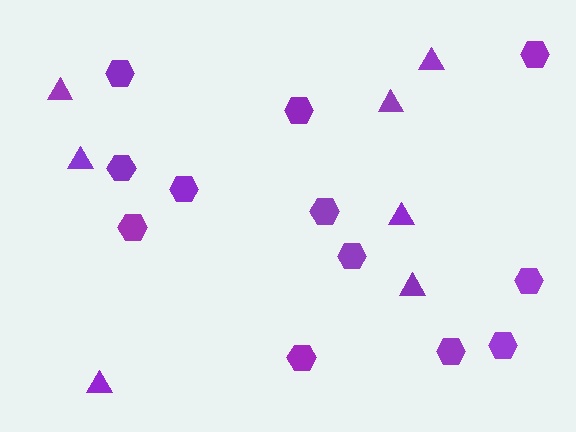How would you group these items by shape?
There are 2 groups: one group of triangles (7) and one group of hexagons (12).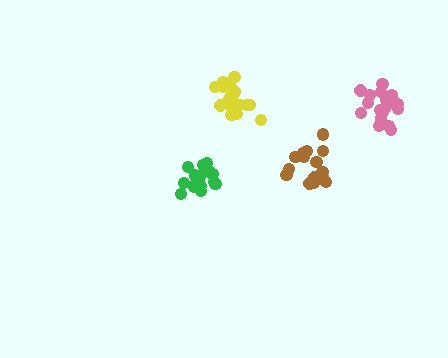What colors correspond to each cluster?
The clusters are colored: brown, yellow, green, pink.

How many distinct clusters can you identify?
There are 4 distinct clusters.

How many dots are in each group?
Group 1: 17 dots, Group 2: 19 dots, Group 3: 15 dots, Group 4: 19 dots (70 total).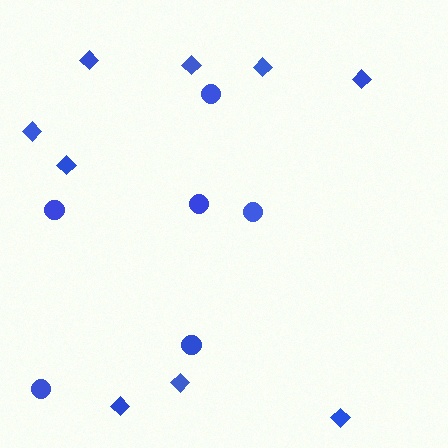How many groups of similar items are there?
There are 2 groups: one group of circles (6) and one group of diamonds (9).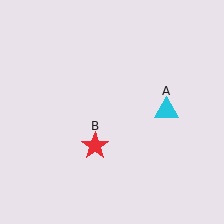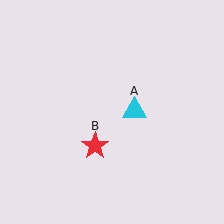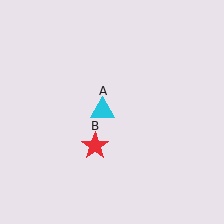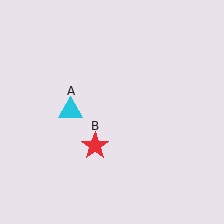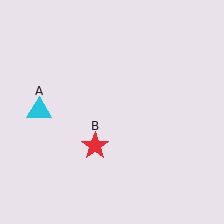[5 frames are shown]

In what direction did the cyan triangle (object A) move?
The cyan triangle (object A) moved left.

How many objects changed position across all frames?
1 object changed position: cyan triangle (object A).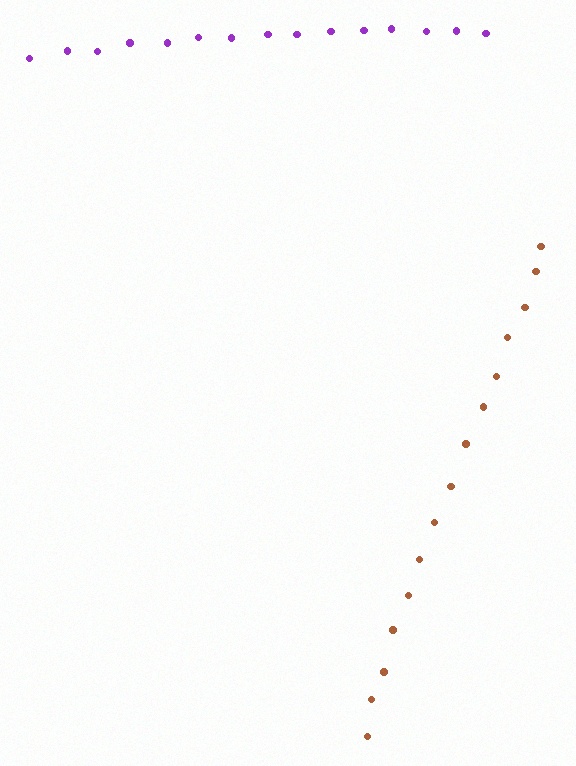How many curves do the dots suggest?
There are 2 distinct paths.